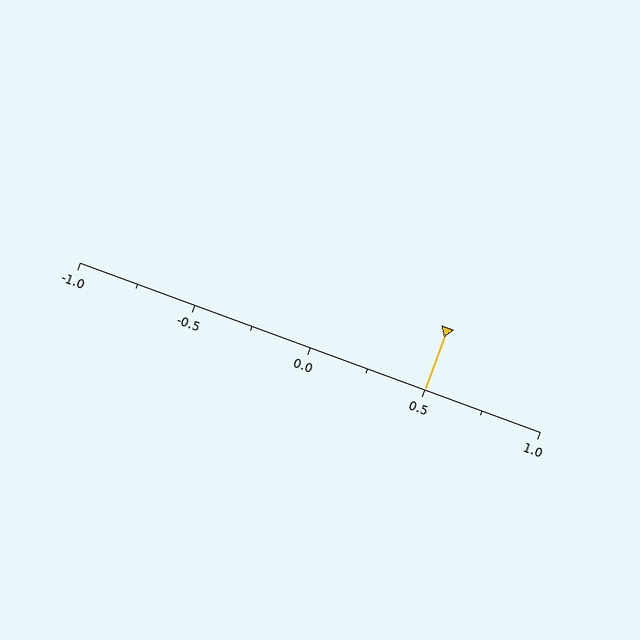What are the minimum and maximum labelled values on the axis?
The axis runs from -1.0 to 1.0.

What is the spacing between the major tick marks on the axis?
The major ticks are spaced 0.5 apart.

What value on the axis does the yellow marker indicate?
The marker indicates approximately 0.5.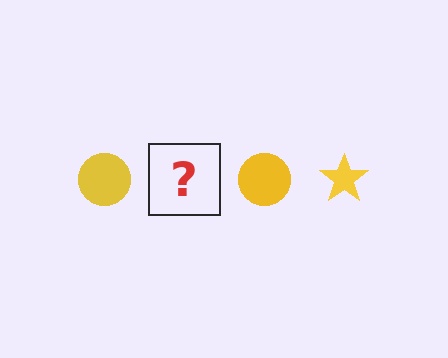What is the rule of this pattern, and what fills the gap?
The rule is that the pattern cycles through circle, star shapes in yellow. The gap should be filled with a yellow star.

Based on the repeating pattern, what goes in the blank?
The blank should be a yellow star.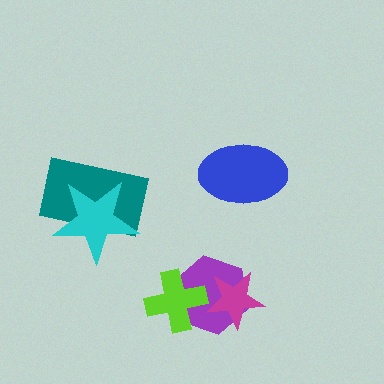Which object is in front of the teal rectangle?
The cyan star is in front of the teal rectangle.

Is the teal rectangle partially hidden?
Yes, it is partially covered by another shape.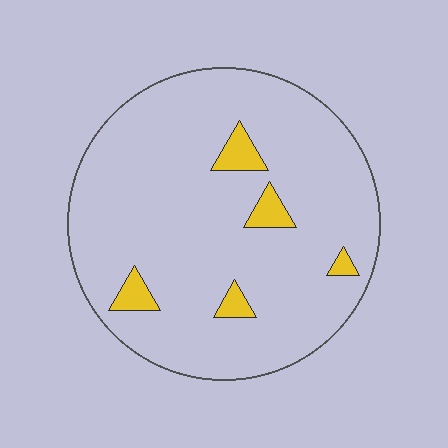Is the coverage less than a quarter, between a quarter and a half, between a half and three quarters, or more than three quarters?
Less than a quarter.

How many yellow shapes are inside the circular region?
5.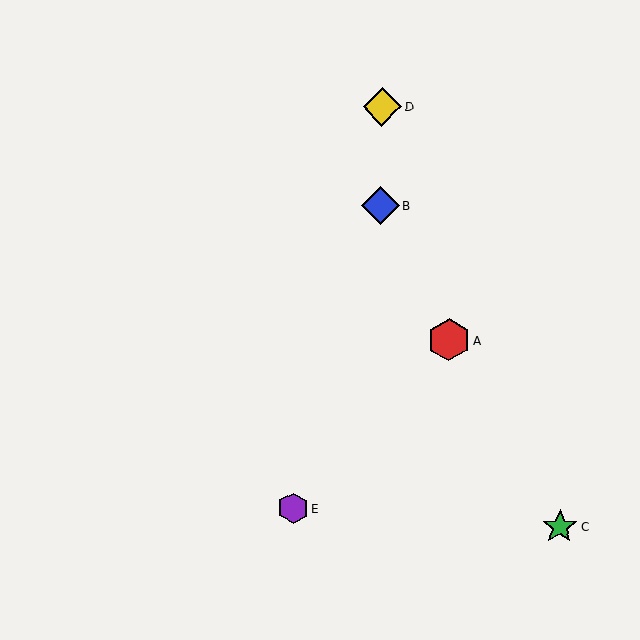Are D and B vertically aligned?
Yes, both are at x≈382.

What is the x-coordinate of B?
Object B is at x≈380.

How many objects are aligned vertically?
2 objects (B, D) are aligned vertically.